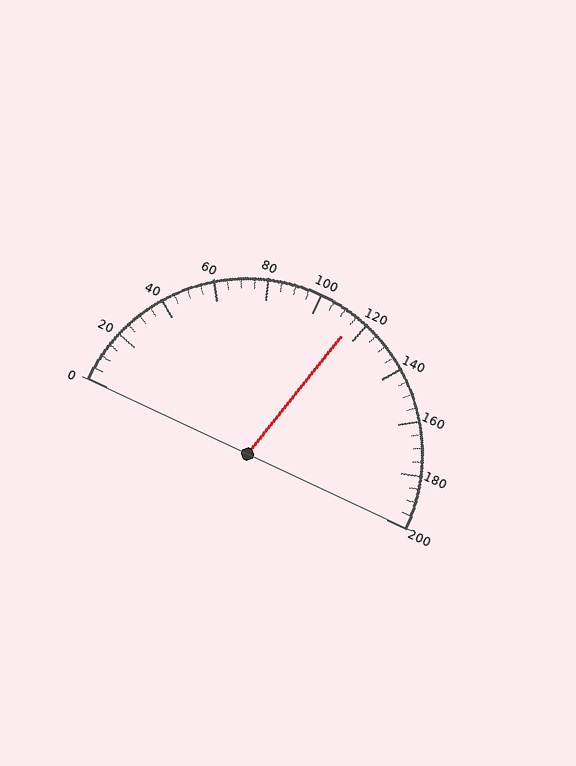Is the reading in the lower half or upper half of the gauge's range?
The reading is in the upper half of the range (0 to 200).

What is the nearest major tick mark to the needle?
The nearest major tick mark is 120.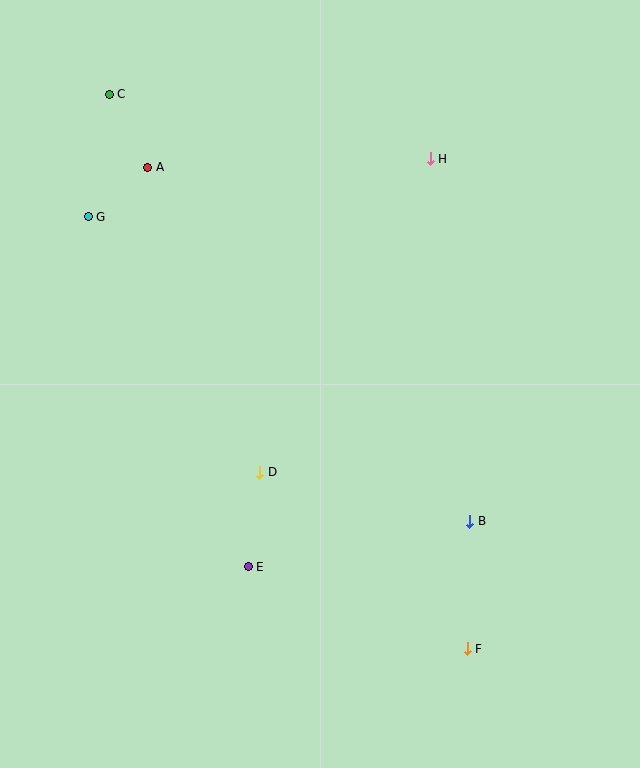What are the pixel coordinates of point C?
Point C is at (109, 94).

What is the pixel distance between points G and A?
The distance between G and A is 77 pixels.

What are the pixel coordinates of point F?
Point F is at (467, 649).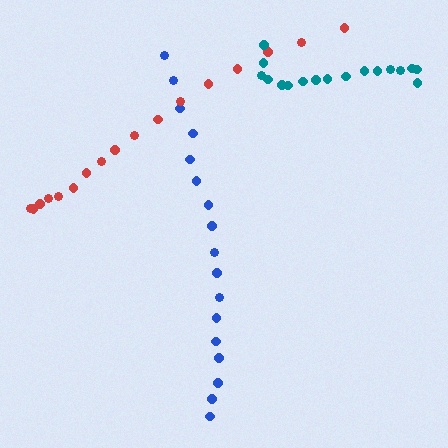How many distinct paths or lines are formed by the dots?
There are 3 distinct paths.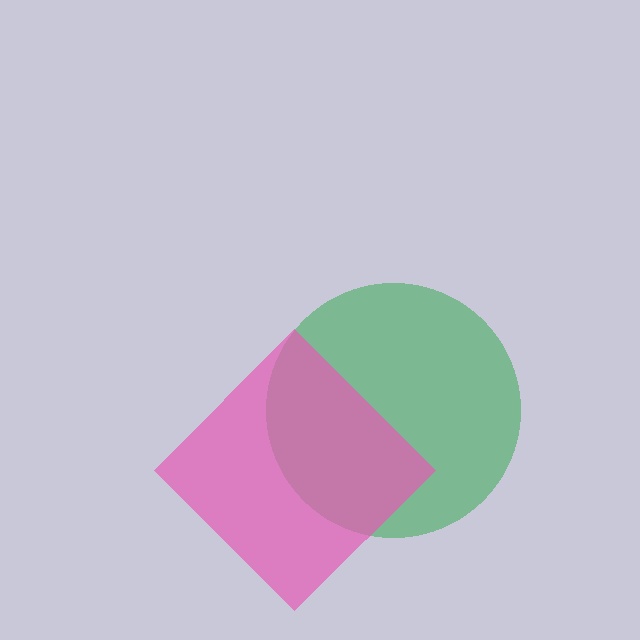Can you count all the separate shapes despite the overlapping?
Yes, there are 2 separate shapes.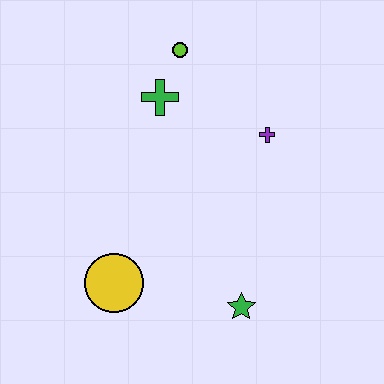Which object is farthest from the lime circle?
The green star is farthest from the lime circle.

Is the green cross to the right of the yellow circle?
Yes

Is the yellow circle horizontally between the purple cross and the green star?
No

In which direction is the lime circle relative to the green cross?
The lime circle is above the green cross.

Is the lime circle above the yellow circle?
Yes